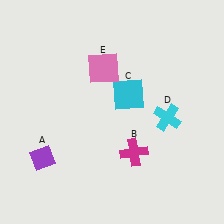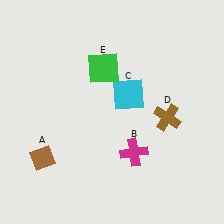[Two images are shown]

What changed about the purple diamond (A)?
In Image 1, A is purple. In Image 2, it changed to brown.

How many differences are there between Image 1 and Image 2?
There are 3 differences between the two images.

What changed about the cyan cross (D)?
In Image 1, D is cyan. In Image 2, it changed to brown.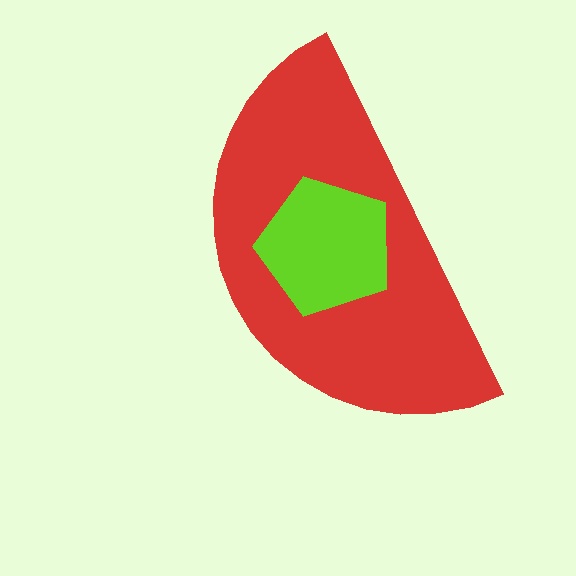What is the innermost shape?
The lime pentagon.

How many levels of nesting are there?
2.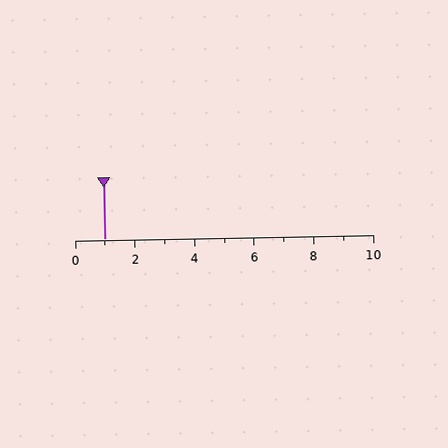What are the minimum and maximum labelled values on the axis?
The axis runs from 0 to 10.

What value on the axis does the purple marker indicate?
The marker indicates approximately 1.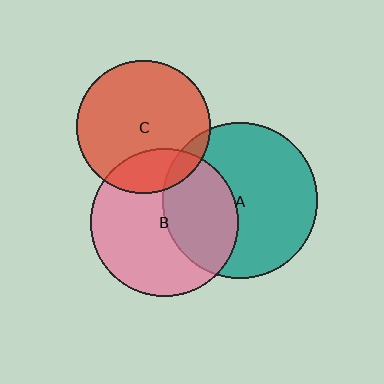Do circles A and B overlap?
Yes.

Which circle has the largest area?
Circle A (teal).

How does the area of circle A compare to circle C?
Approximately 1.4 times.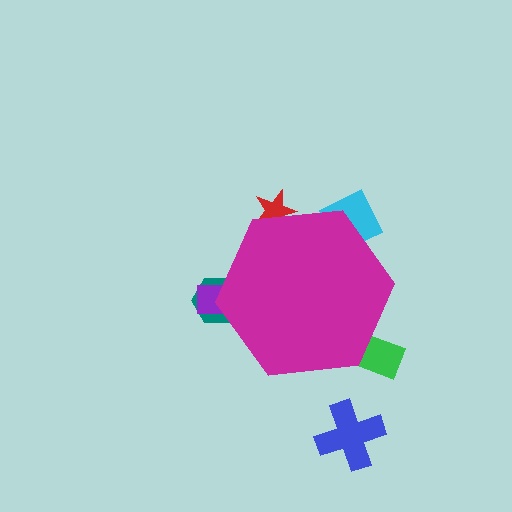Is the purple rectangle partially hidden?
Yes, the purple rectangle is partially hidden behind the magenta hexagon.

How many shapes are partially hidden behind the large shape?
5 shapes are partially hidden.